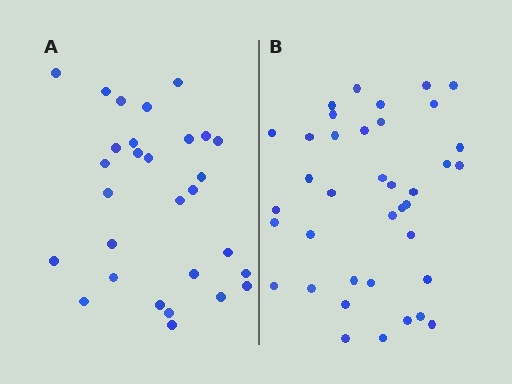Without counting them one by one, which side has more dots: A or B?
Region B (the right region) has more dots.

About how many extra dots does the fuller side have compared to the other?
Region B has roughly 8 or so more dots than region A.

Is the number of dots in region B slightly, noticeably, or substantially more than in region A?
Region B has noticeably more, but not dramatically so. The ratio is roughly 1.3 to 1.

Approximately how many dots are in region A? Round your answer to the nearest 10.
About 30 dots. (The exact count is 29, which rounds to 30.)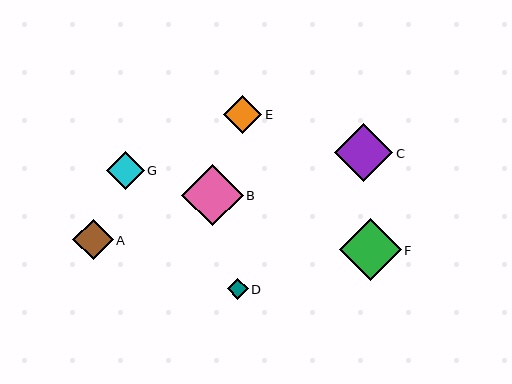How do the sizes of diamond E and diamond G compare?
Diamond E and diamond G are approximately the same size.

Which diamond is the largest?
Diamond F is the largest with a size of approximately 62 pixels.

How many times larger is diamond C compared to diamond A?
Diamond C is approximately 1.4 times the size of diamond A.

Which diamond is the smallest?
Diamond D is the smallest with a size of approximately 21 pixels.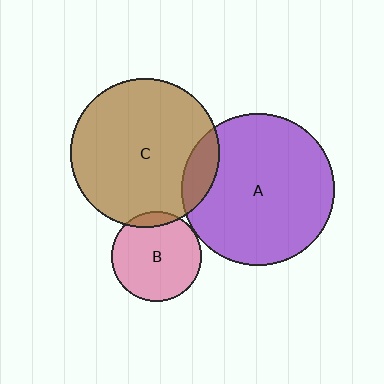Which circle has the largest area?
Circle A (purple).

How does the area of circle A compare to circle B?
Approximately 2.8 times.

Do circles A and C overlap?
Yes.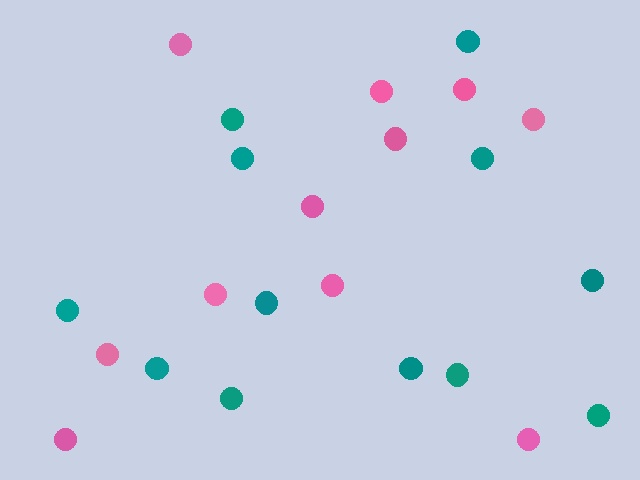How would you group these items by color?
There are 2 groups: one group of pink circles (11) and one group of teal circles (12).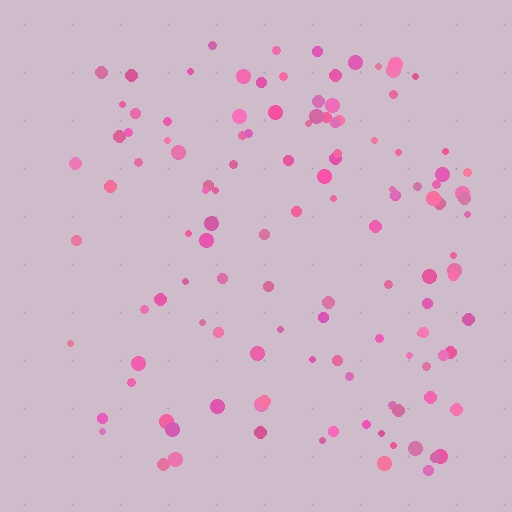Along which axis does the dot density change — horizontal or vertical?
Horizontal.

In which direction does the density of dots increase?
From left to right, with the right side densest.